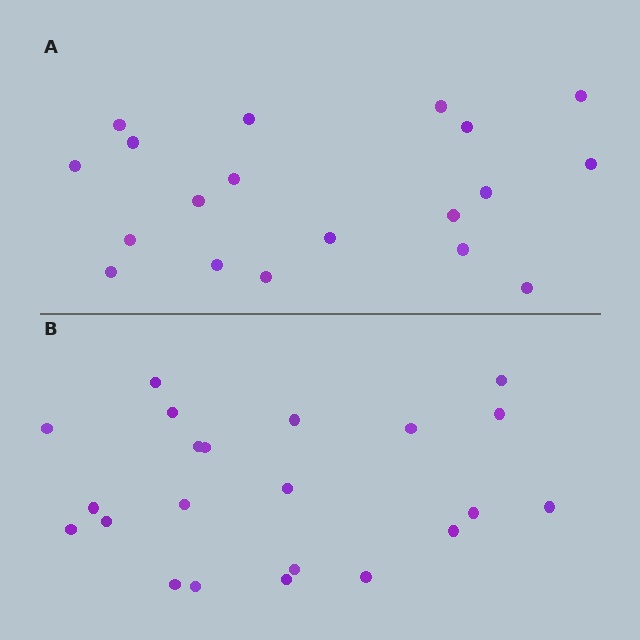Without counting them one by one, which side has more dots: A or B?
Region B (the bottom region) has more dots.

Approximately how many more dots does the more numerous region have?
Region B has just a few more — roughly 2 or 3 more dots than region A.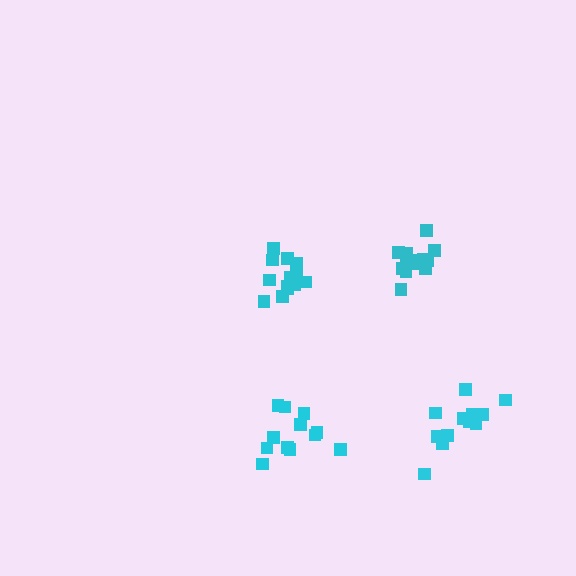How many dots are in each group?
Group 1: 14 dots, Group 2: 13 dots, Group 3: 12 dots, Group 4: 13 dots (52 total).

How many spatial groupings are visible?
There are 4 spatial groupings.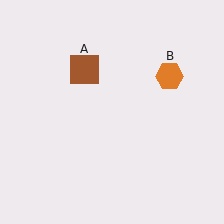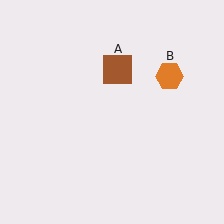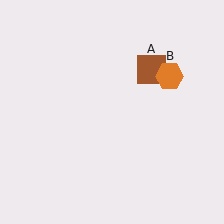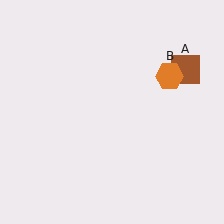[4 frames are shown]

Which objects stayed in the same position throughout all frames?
Orange hexagon (object B) remained stationary.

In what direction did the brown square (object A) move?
The brown square (object A) moved right.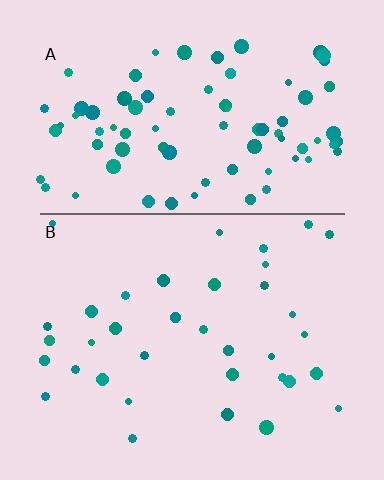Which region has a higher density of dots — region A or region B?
A (the top).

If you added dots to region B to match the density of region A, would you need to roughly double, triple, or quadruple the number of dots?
Approximately double.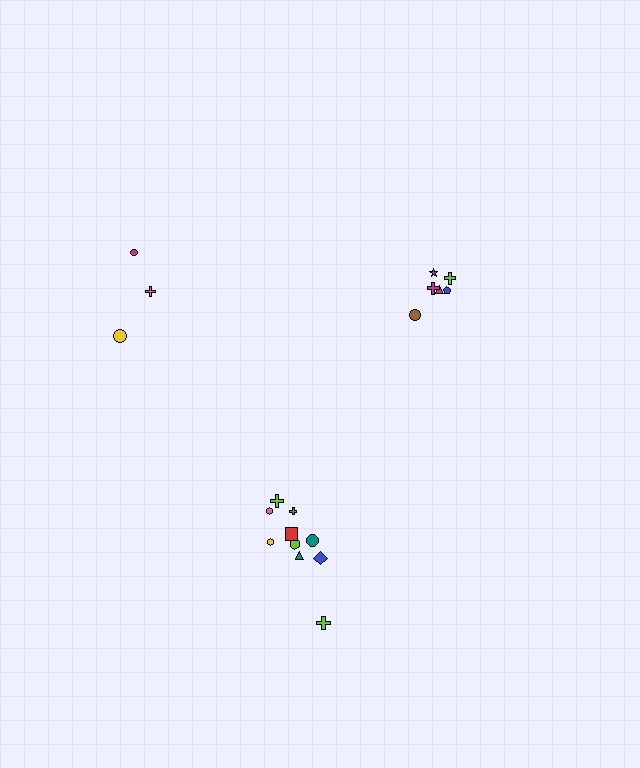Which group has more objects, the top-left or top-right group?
The top-right group.